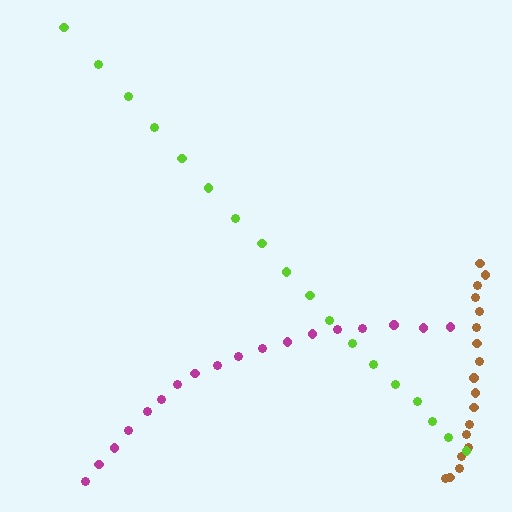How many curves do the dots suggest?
There are 3 distinct paths.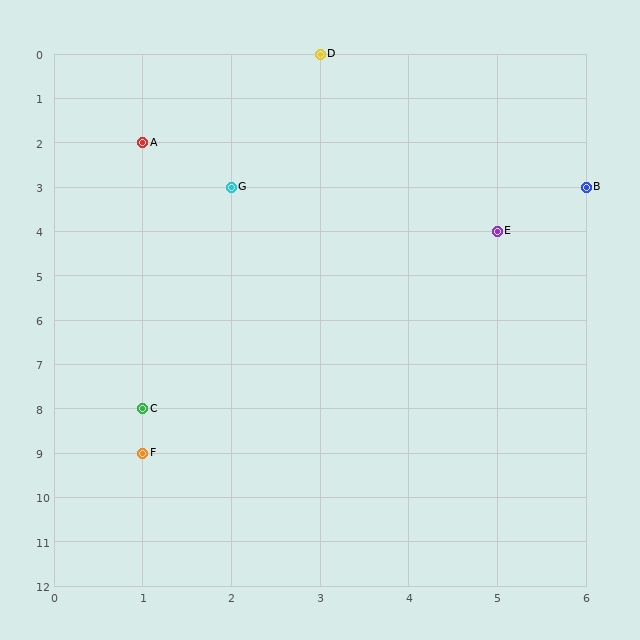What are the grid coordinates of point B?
Point B is at grid coordinates (6, 3).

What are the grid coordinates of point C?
Point C is at grid coordinates (1, 8).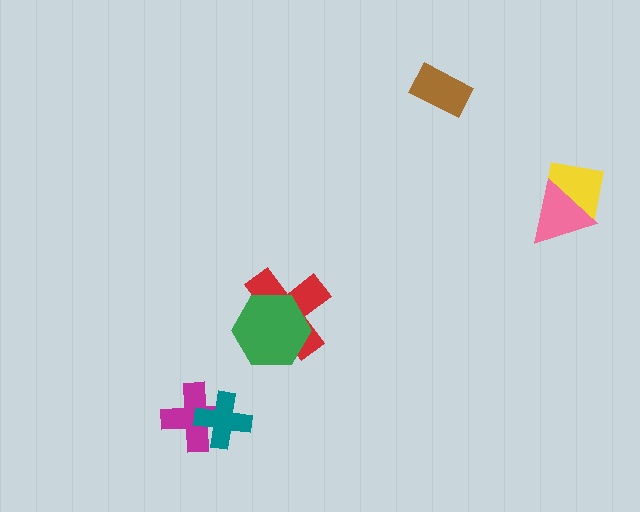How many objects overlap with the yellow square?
1 object overlaps with the yellow square.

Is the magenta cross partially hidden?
Yes, it is partially covered by another shape.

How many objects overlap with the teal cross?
1 object overlaps with the teal cross.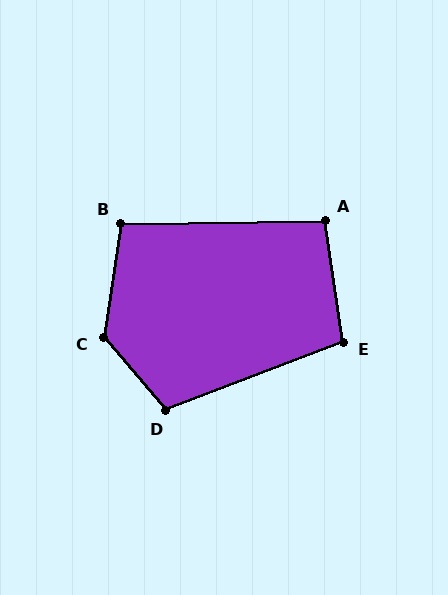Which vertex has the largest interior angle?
C, at approximately 131 degrees.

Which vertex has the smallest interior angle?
A, at approximately 98 degrees.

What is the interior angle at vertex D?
Approximately 109 degrees (obtuse).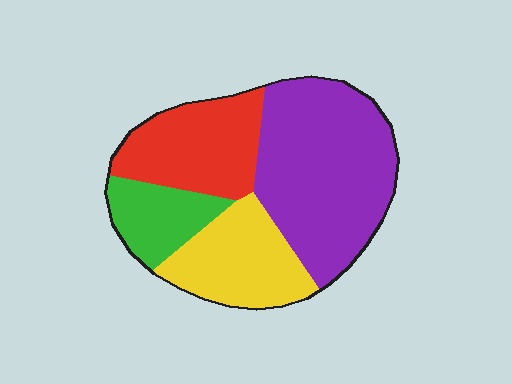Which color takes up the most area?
Purple, at roughly 45%.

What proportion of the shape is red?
Red covers 23% of the shape.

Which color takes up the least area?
Green, at roughly 15%.